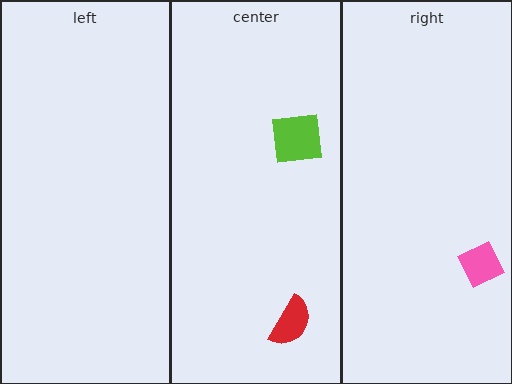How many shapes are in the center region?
2.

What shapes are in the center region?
The lime square, the red semicircle.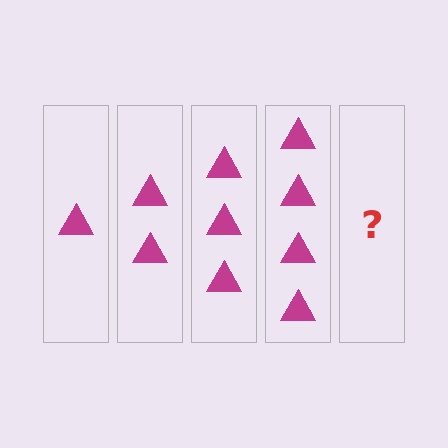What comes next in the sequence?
The next element should be 5 triangles.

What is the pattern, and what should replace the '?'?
The pattern is that each step adds one more triangle. The '?' should be 5 triangles.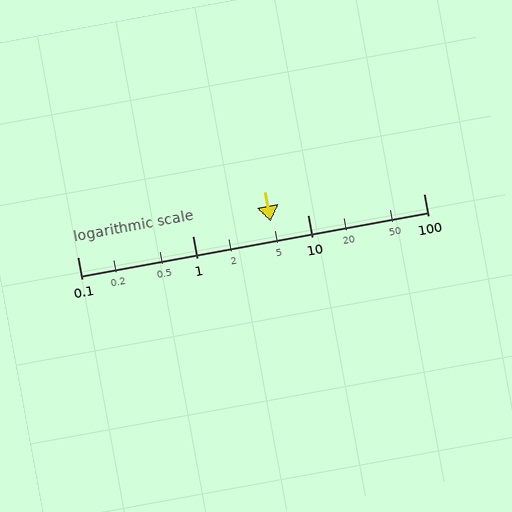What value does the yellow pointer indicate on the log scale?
The pointer indicates approximately 4.7.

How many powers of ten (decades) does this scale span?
The scale spans 3 decades, from 0.1 to 100.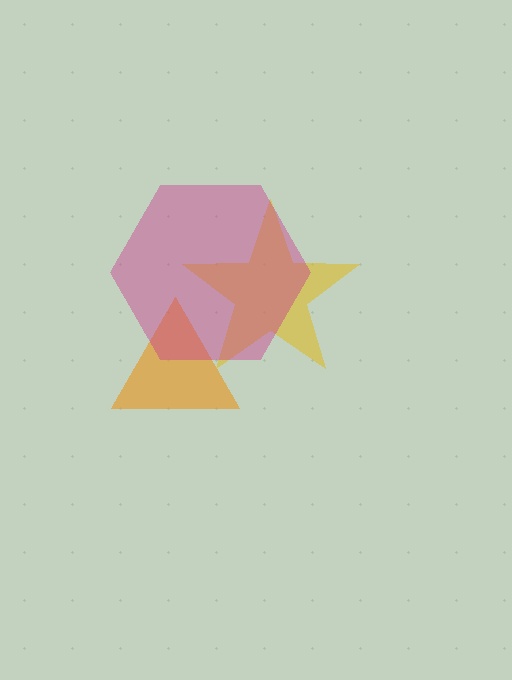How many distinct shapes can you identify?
There are 3 distinct shapes: an orange triangle, a yellow star, a magenta hexagon.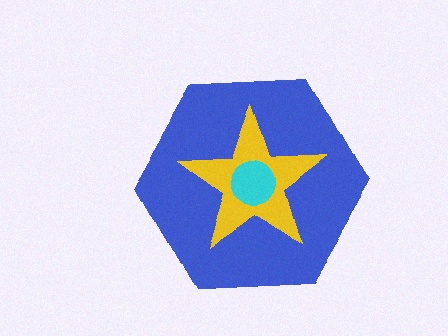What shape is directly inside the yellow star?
The cyan circle.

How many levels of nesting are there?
3.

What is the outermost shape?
The blue hexagon.